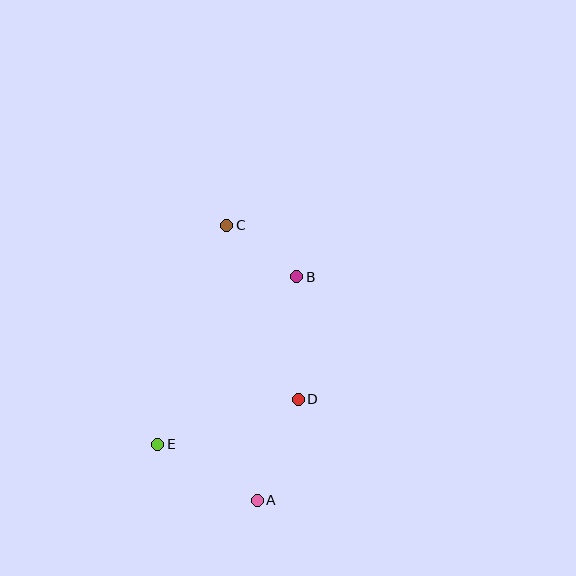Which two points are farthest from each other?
Points A and C are farthest from each other.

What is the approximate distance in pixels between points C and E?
The distance between C and E is approximately 230 pixels.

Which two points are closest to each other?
Points B and C are closest to each other.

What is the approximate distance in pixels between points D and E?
The distance between D and E is approximately 147 pixels.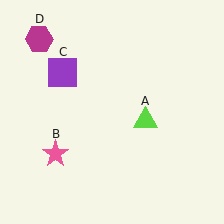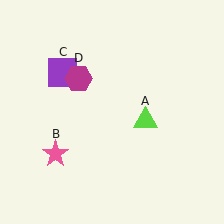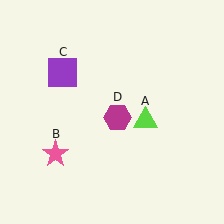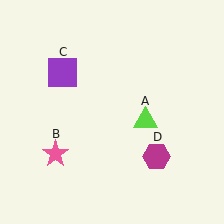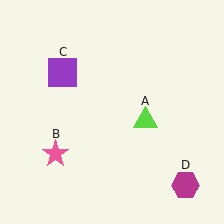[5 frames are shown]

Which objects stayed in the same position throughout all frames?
Lime triangle (object A) and pink star (object B) and purple square (object C) remained stationary.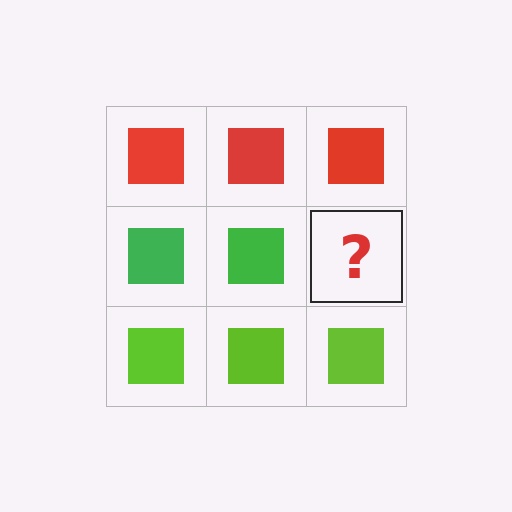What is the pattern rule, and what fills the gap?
The rule is that each row has a consistent color. The gap should be filled with a green square.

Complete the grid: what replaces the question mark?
The question mark should be replaced with a green square.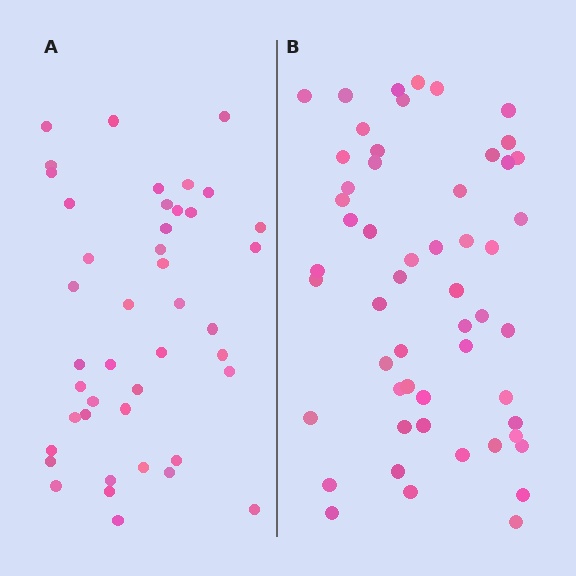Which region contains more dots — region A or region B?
Region B (the right region) has more dots.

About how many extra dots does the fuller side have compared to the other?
Region B has roughly 12 or so more dots than region A.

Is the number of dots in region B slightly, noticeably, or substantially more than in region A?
Region B has noticeably more, but not dramatically so. The ratio is roughly 1.3 to 1.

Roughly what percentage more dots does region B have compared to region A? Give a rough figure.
About 25% more.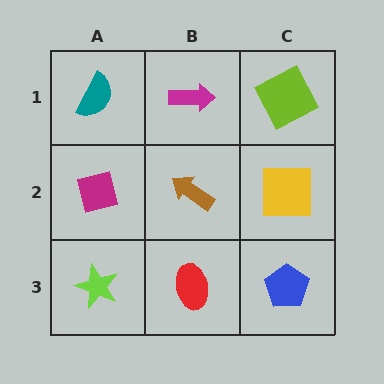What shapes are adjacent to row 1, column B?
A brown arrow (row 2, column B), a teal semicircle (row 1, column A), a lime square (row 1, column C).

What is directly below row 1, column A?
A magenta square.